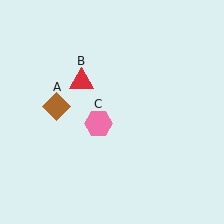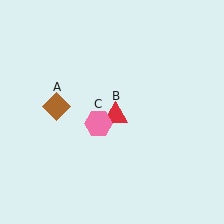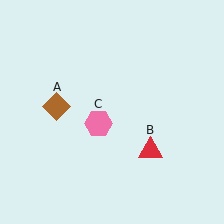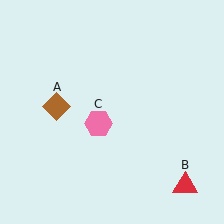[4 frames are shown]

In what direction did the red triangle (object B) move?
The red triangle (object B) moved down and to the right.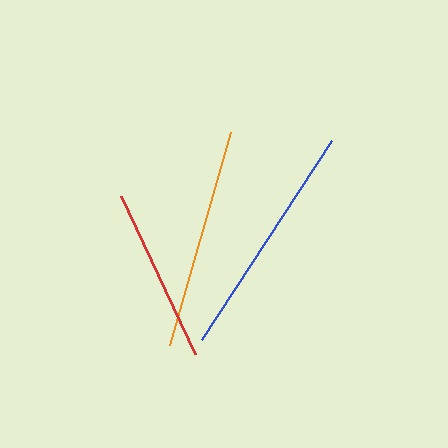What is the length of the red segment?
The red segment is approximately 175 pixels long.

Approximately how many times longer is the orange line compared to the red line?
The orange line is approximately 1.3 times the length of the red line.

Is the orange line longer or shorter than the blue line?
The blue line is longer than the orange line.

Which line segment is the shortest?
The red line is the shortest at approximately 175 pixels.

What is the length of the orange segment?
The orange segment is approximately 222 pixels long.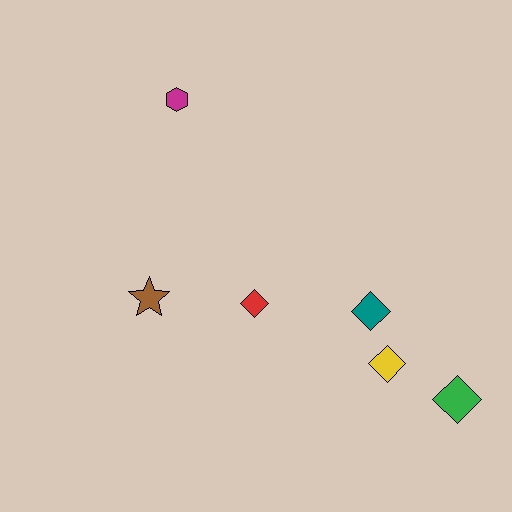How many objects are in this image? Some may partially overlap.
There are 6 objects.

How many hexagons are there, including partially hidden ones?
There is 1 hexagon.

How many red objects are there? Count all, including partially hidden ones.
There is 1 red object.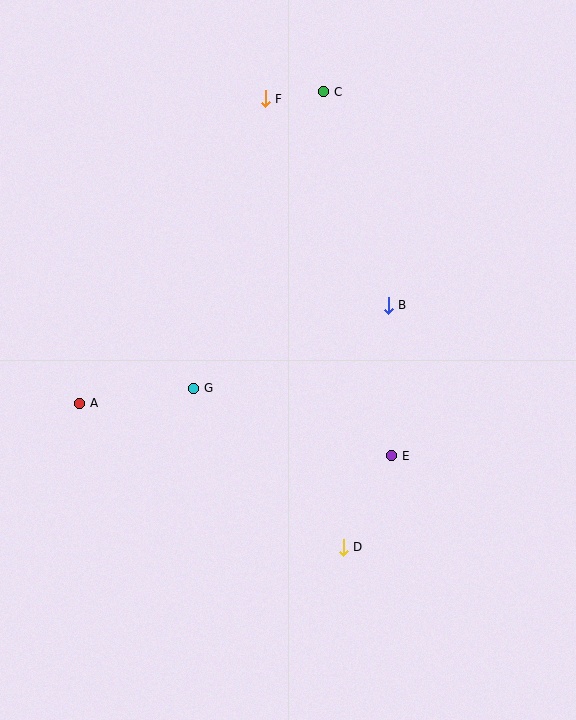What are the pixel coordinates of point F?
Point F is at (265, 99).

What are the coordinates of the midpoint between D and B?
The midpoint between D and B is at (366, 426).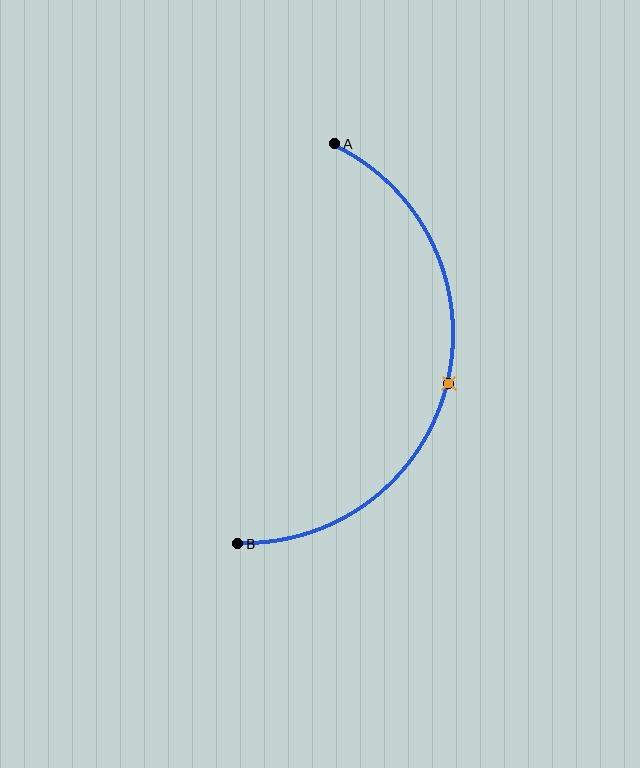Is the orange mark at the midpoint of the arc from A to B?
Yes. The orange mark lies on the arc at equal arc-length from both A and B — it is the arc midpoint.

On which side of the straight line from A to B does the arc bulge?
The arc bulges to the right of the straight line connecting A and B.